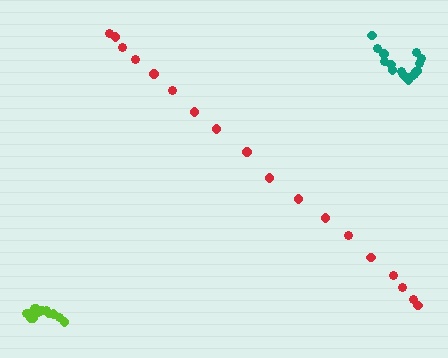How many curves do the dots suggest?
There are 3 distinct paths.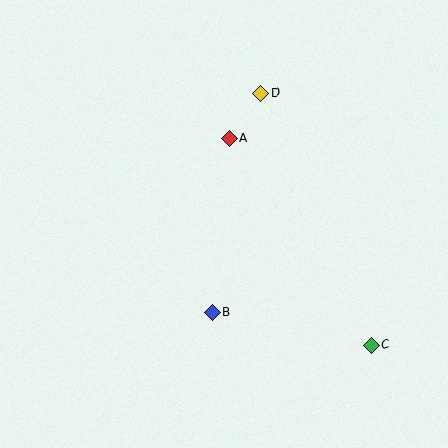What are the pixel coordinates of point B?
Point B is at (212, 313).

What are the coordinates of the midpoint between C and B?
The midpoint between C and B is at (292, 329).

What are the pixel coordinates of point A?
Point A is at (229, 138).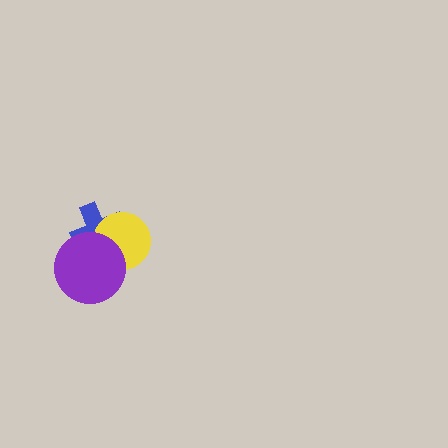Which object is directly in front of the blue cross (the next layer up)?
The yellow circle is directly in front of the blue cross.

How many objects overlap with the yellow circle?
2 objects overlap with the yellow circle.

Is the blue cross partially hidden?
Yes, it is partially covered by another shape.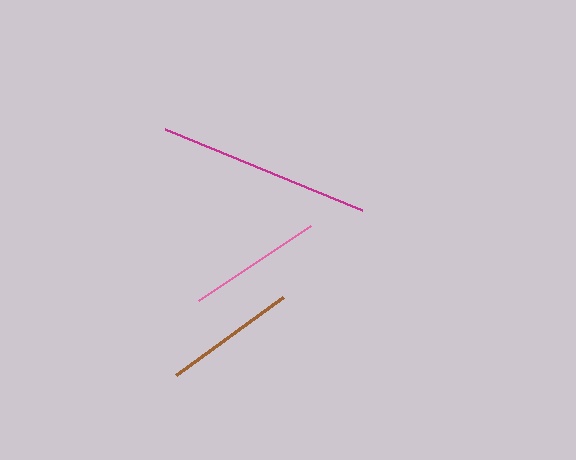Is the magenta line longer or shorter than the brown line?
The magenta line is longer than the brown line.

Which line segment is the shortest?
The brown line is the shortest at approximately 133 pixels.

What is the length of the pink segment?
The pink segment is approximately 135 pixels long.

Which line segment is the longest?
The magenta line is the longest at approximately 213 pixels.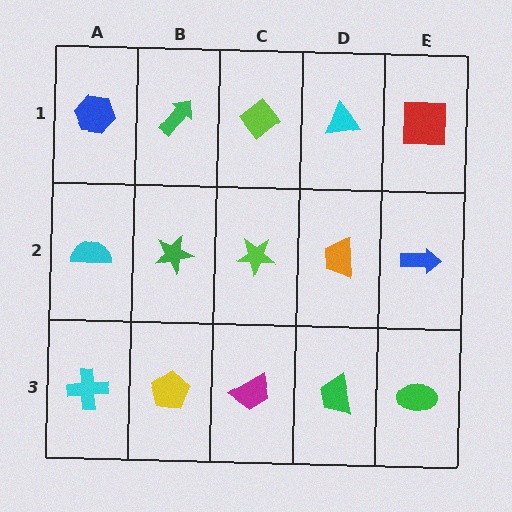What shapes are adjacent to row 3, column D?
An orange trapezoid (row 2, column D), a magenta trapezoid (row 3, column C), a green ellipse (row 3, column E).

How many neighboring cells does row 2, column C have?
4.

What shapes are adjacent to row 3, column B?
A green star (row 2, column B), a cyan cross (row 3, column A), a magenta trapezoid (row 3, column C).